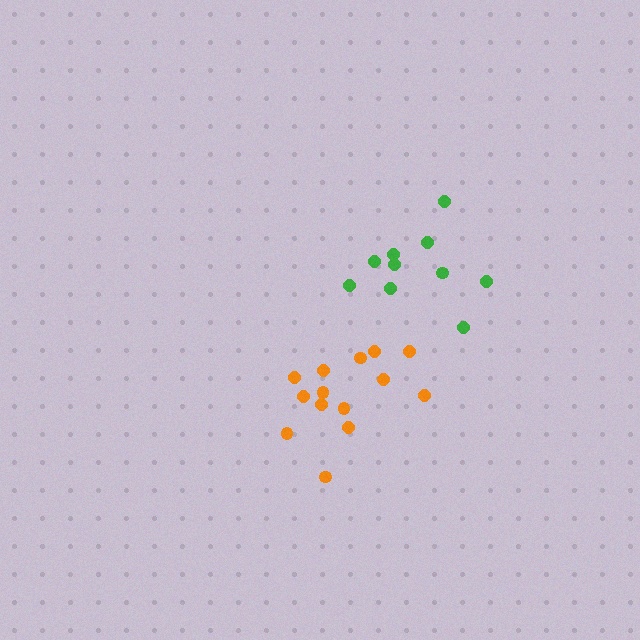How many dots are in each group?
Group 1: 10 dots, Group 2: 14 dots (24 total).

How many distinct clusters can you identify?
There are 2 distinct clusters.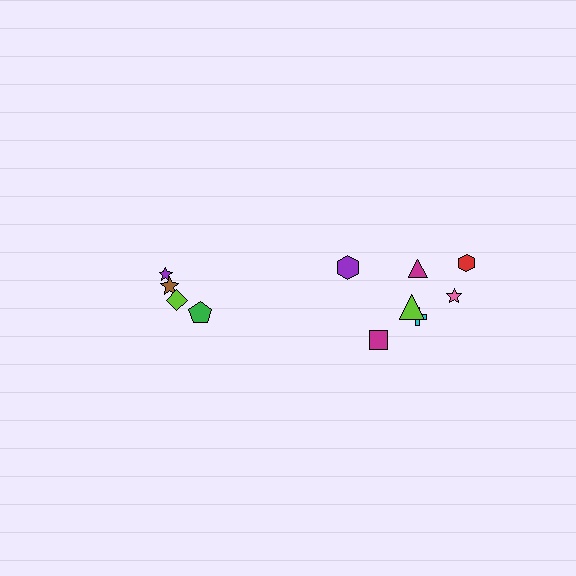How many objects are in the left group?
There are 4 objects.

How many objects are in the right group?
There are 7 objects.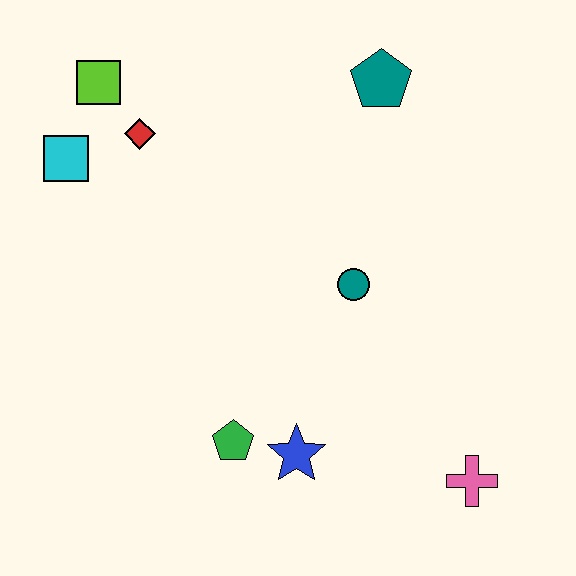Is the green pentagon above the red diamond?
No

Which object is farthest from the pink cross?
The lime square is farthest from the pink cross.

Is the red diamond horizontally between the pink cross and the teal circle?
No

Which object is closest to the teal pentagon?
The teal circle is closest to the teal pentagon.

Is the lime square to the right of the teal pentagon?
No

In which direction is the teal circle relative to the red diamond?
The teal circle is to the right of the red diamond.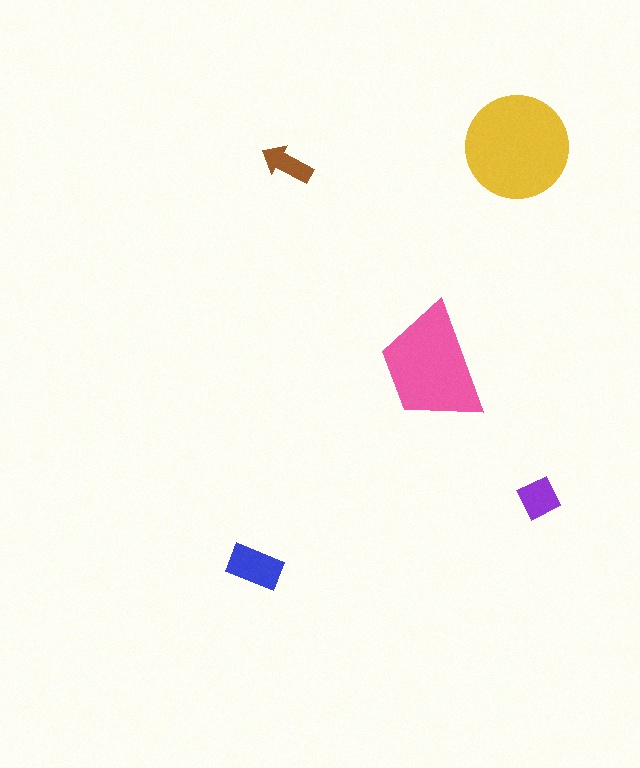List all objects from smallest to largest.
The brown arrow, the purple diamond, the blue rectangle, the pink trapezoid, the yellow circle.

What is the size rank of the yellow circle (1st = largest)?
1st.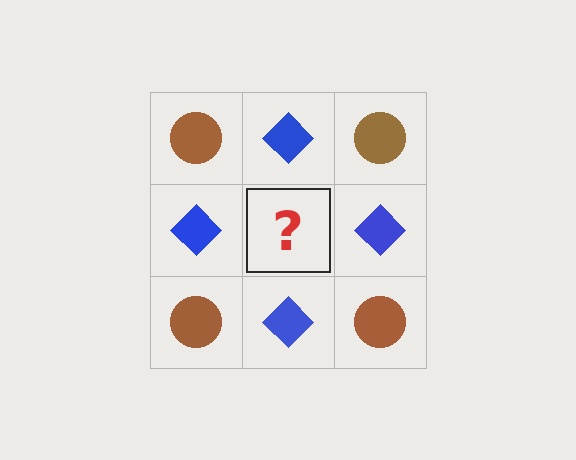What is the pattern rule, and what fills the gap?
The rule is that it alternates brown circle and blue diamond in a checkerboard pattern. The gap should be filled with a brown circle.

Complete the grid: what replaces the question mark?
The question mark should be replaced with a brown circle.